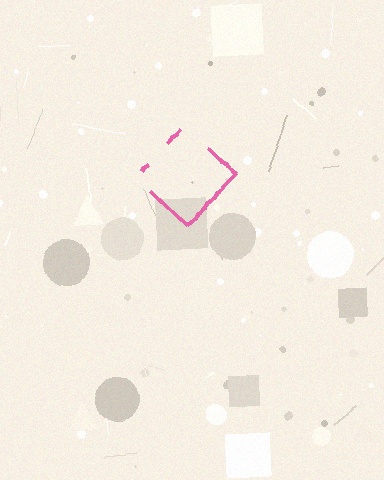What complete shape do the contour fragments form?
The contour fragments form a diamond.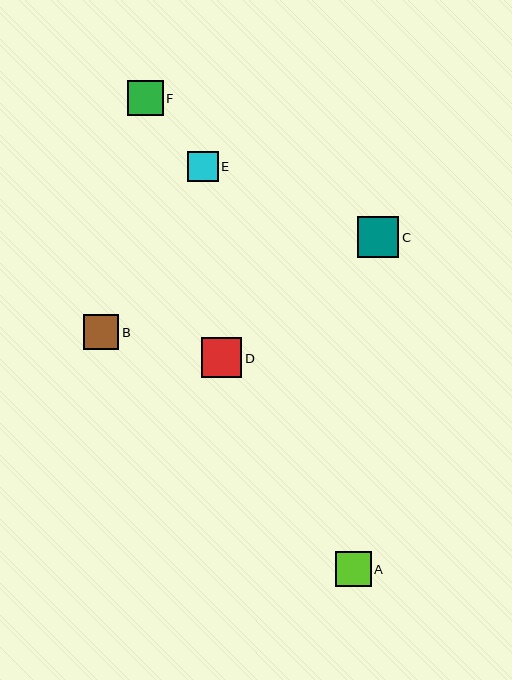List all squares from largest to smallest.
From largest to smallest: C, D, A, F, B, E.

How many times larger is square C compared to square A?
Square C is approximately 1.2 times the size of square A.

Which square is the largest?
Square C is the largest with a size of approximately 41 pixels.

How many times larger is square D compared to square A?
Square D is approximately 1.1 times the size of square A.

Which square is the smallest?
Square E is the smallest with a size of approximately 31 pixels.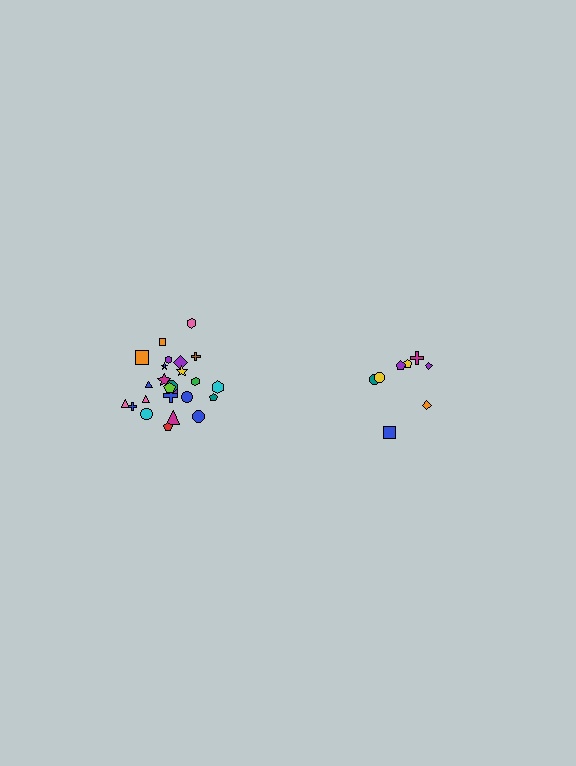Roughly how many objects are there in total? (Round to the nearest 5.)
Roughly 35 objects in total.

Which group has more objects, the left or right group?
The left group.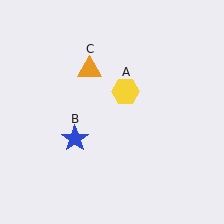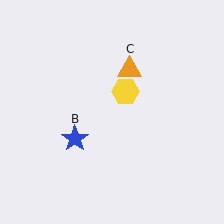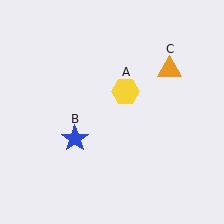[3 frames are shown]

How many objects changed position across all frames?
1 object changed position: orange triangle (object C).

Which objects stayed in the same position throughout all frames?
Yellow hexagon (object A) and blue star (object B) remained stationary.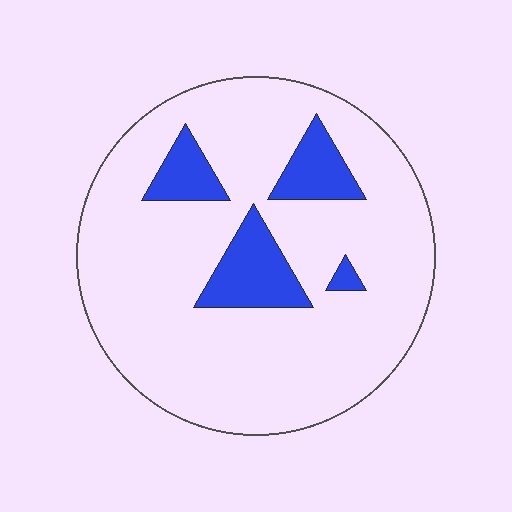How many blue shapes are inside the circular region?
4.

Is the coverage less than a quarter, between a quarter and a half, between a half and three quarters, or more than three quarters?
Less than a quarter.